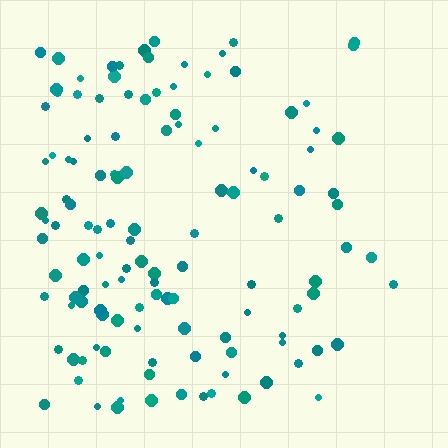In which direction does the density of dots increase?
From right to left, with the left side densest.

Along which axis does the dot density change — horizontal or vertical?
Horizontal.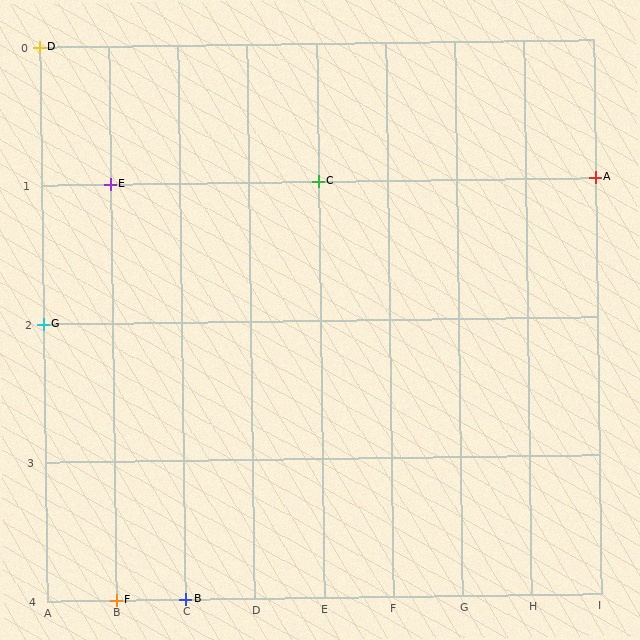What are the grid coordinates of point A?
Point A is at grid coordinates (I, 1).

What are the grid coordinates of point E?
Point E is at grid coordinates (B, 1).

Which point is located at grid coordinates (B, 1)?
Point E is at (B, 1).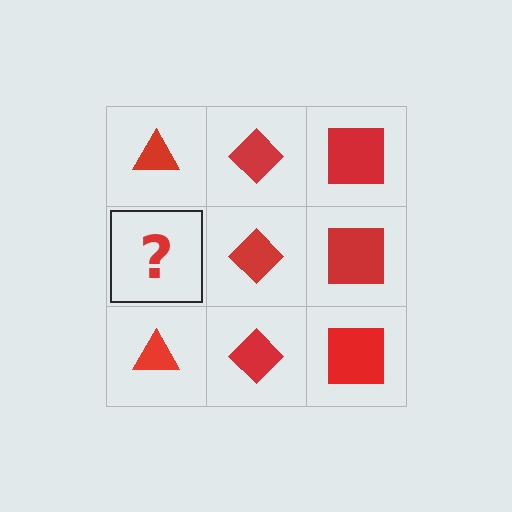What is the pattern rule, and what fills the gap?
The rule is that each column has a consistent shape. The gap should be filled with a red triangle.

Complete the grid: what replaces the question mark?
The question mark should be replaced with a red triangle.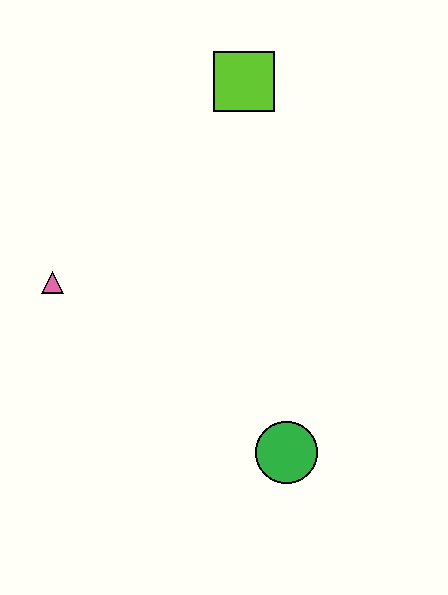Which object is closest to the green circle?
The pink triangle is closest to the green circle.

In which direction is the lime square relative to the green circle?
The lime square is above the green circle.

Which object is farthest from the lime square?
The green circle is farthest from the lime square.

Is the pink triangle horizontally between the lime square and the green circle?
No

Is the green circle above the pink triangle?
No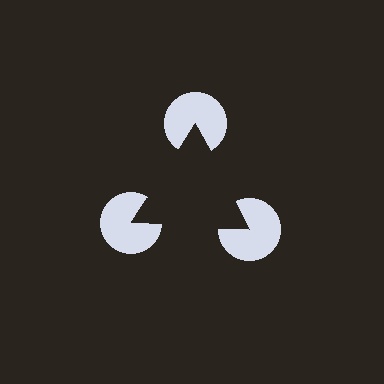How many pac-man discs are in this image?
There are 3 — one at each vertex of the illusory triangle.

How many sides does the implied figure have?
3 sides.